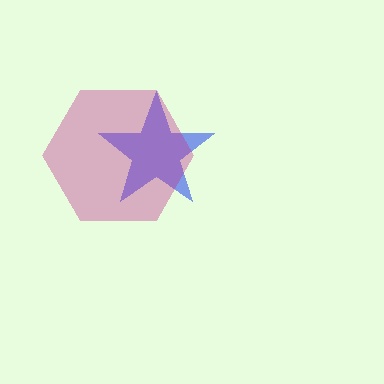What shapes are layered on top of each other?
The layered shapes are: a blue star, a magenta hexagon.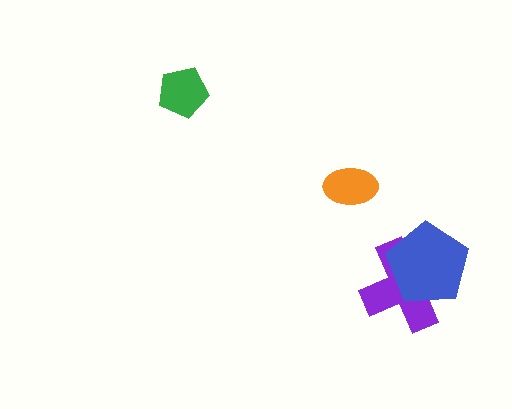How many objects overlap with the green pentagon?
0 objects overlap with the green pentagon.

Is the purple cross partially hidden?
Yes, it is partially covered by another shape.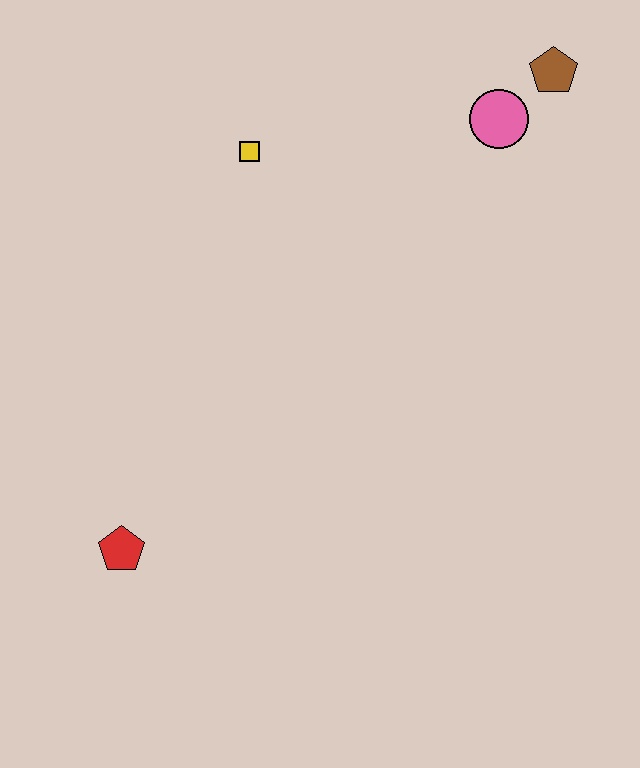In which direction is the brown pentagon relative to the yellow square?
The brown pentagon is to the right of the yellow square.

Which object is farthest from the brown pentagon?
The red pentagon is farthest from the brown pentagon.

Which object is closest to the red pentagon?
The yellow square is closest to the red pentagon.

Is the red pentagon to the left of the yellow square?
Yes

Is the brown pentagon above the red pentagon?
Yes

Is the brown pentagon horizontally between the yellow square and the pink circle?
No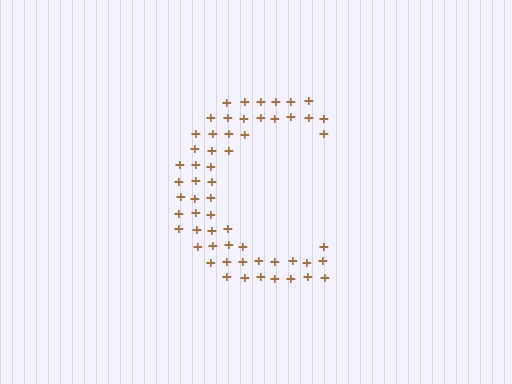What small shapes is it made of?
It is made of small plus signs.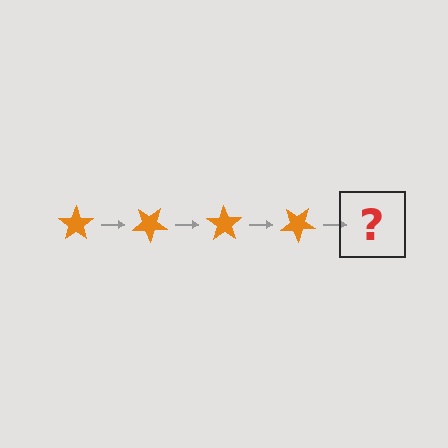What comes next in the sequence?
The next element should be an orange star rotated 140 degrees.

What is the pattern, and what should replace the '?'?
The pattern is that the star rotates 35 degrees each step. The '?' should be an orange star rotated 140 degrees.